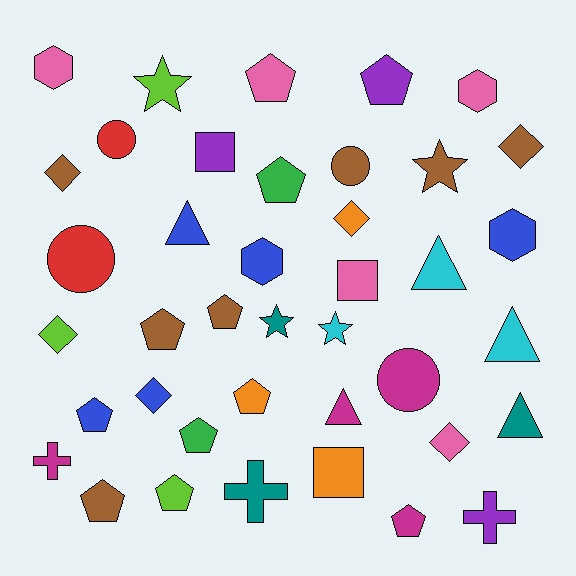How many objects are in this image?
There are 40 objects.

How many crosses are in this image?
There are 3 crosses.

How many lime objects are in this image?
There are 3 lime objects.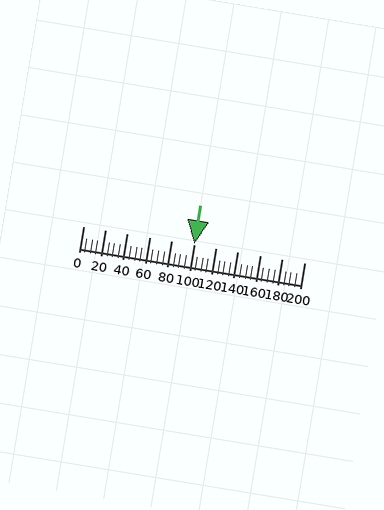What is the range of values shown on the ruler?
The ruler shows values from 0 to 200.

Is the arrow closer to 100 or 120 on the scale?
The arrow is closer to 100.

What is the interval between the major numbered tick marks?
The major tick marks are spaced 20 units apart.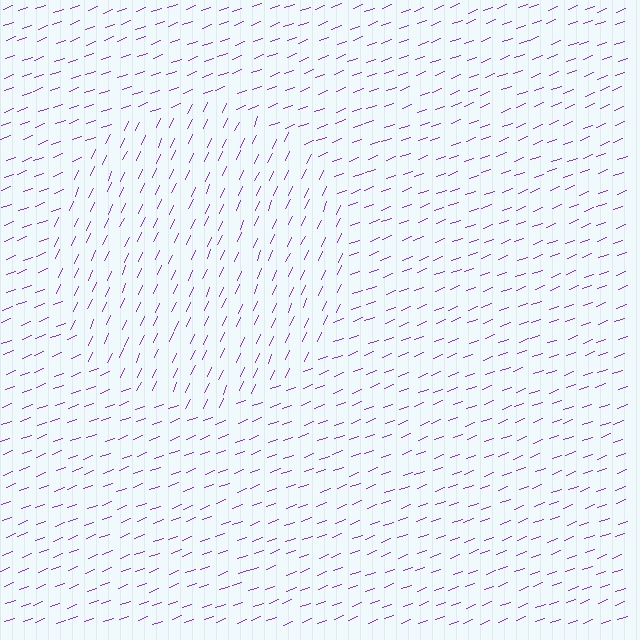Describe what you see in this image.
The image is filled with small purple line segments. A circle region in the image has lines oriented differently from the surrounding lines, creating a visible texture boundary.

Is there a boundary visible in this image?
Yes, there is a texture boundary formed by a change in line orientation.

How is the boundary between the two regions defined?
The boundary is defined purely by a change in line orientation (approximately 45 degrees difference). All lines are the same color and thickness.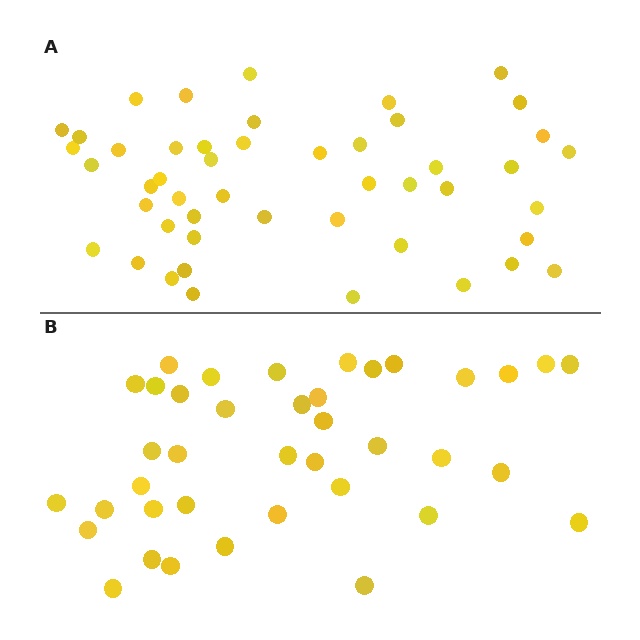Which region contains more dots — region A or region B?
Region A (the top region) has more dots.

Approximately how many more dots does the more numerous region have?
Region A has roughly 8 or so more dots than region B.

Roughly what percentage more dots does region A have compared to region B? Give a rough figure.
About 25% more.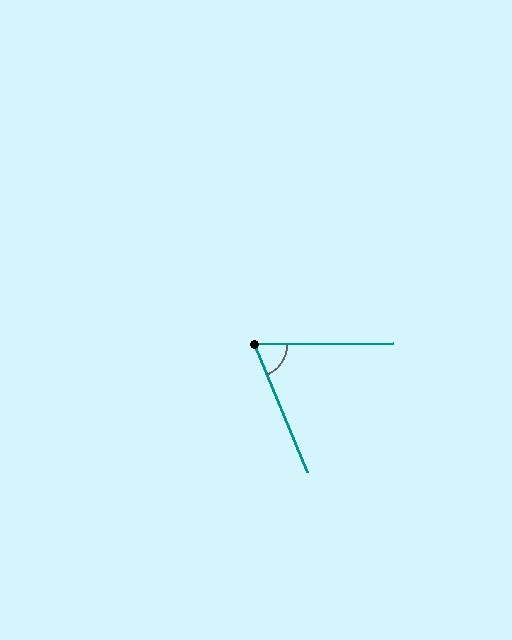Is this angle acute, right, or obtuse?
It is acute.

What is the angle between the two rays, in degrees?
Approximately 68 degrees.